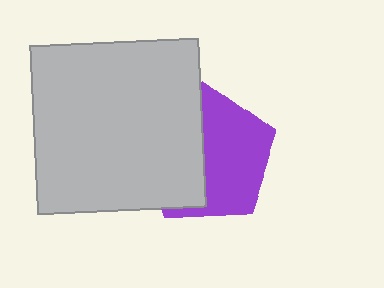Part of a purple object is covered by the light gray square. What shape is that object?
It is a pentagon.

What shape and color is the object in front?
The object in front is a light gray square.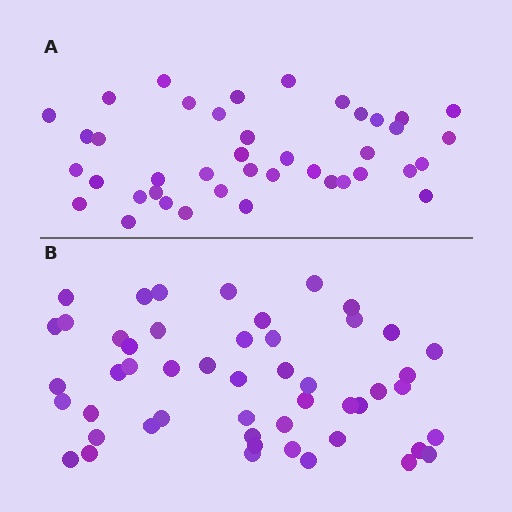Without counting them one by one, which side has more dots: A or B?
Region B (the bottom region) has more dots.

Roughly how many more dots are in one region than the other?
Region B has roughly 8 or so more dots than region A.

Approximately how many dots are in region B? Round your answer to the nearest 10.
About 50 dots.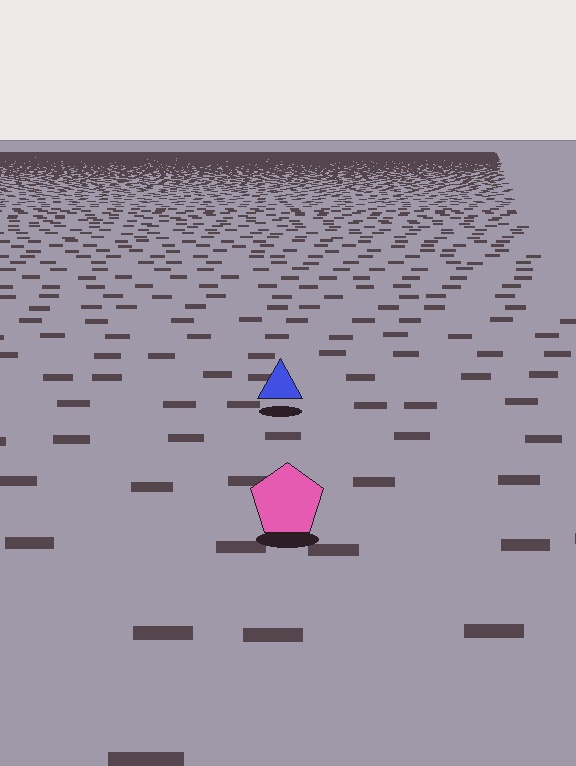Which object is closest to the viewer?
The pink pentagon is closest. The texture marks near it are larger and more spread out.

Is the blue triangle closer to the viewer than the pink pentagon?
No. The pink pentagon is closer — you can tell from the texture gradient: the ground texture is coarser near it.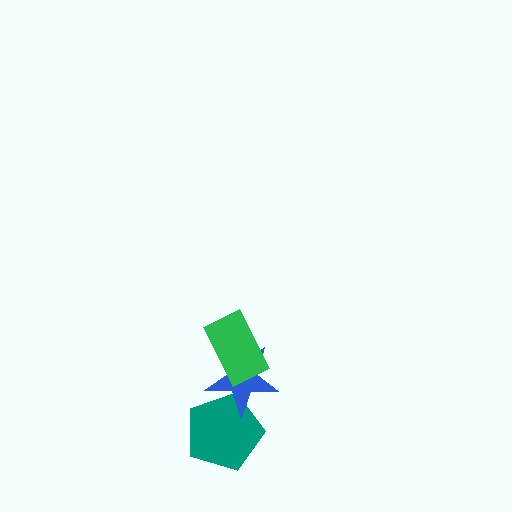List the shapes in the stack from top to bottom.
From top to bottom: the green rectangle, the blue star, the teal pentagon.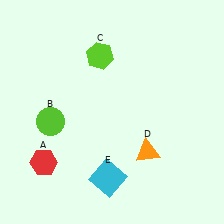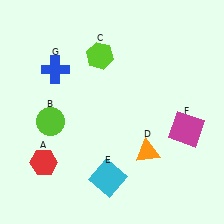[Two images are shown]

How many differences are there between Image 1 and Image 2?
There are 2 differences between the two images.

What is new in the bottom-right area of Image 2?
A magenta square (F) was added in the bottom-right area of Image 2.